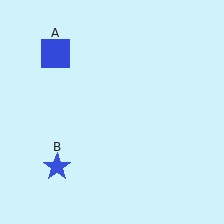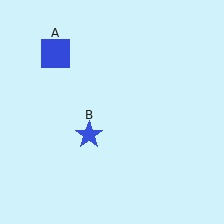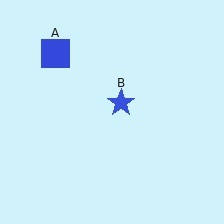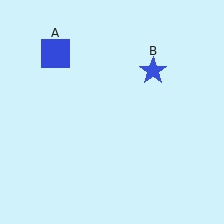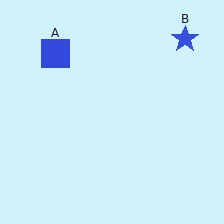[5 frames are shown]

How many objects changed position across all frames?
1 object changed position: blue star (object B).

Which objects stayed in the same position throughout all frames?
Blue square (object A) remained stationary.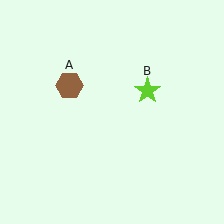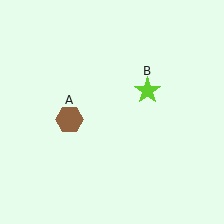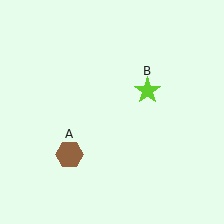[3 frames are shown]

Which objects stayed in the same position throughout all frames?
Lime star (object B) remained stationary.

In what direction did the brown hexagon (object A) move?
The brown hexagon (object A) moved down.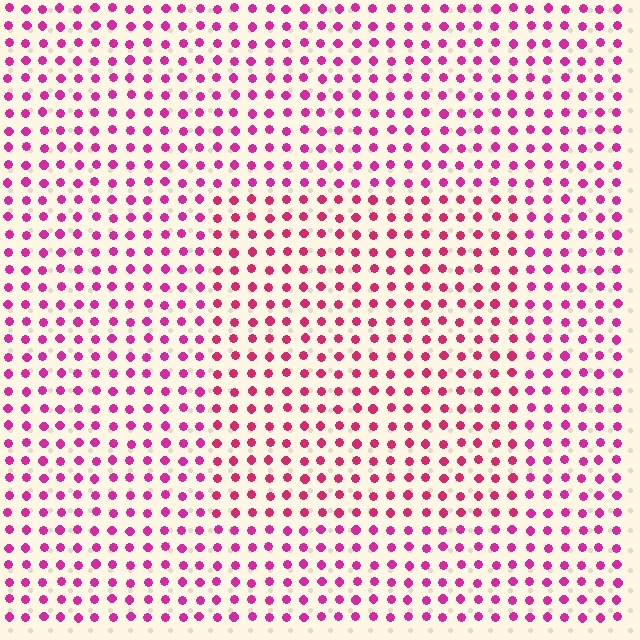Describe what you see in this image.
The image is filled with small magenta elements in a uniform arrangement. A rectangle-shaped region is visible where the elements are tinted to a slightly different hue, forming a subtle color boundary.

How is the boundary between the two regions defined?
The boundary is defined purely by a slight shift in hue (about 18 degrees). Spacing, size, and orientation are identical on both sides.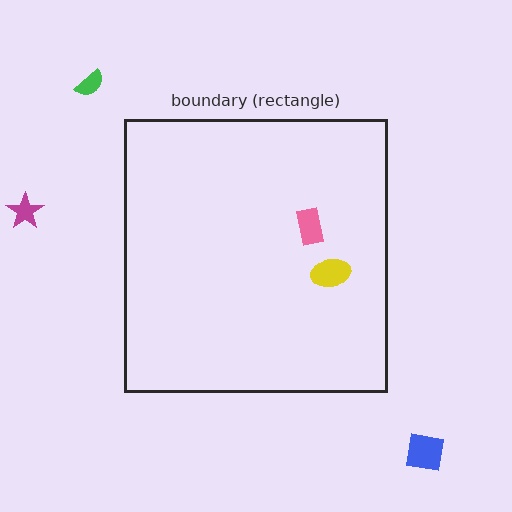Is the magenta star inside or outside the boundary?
Outside.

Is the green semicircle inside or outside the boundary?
Outside.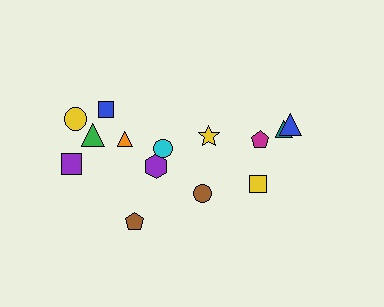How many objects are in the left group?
There are 8 objects.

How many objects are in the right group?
There are 6 objects.